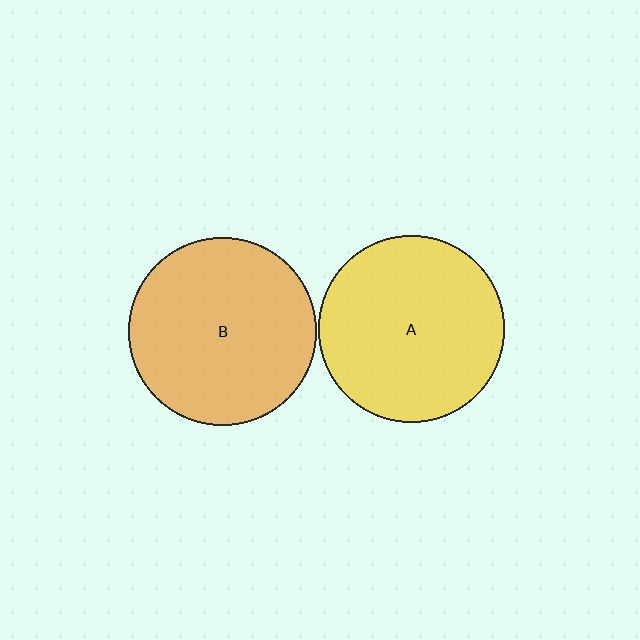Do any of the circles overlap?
No, none of the circles overlap.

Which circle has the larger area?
Circle B (orange).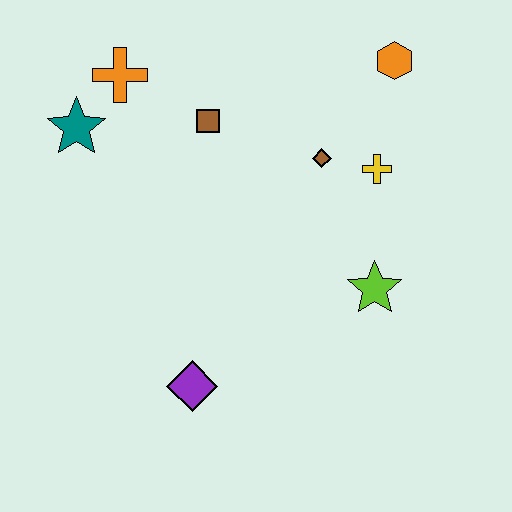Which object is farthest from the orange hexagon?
The purple diamond is farthest from the orange hexagon.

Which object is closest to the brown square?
The orange cross is closest to the brown square.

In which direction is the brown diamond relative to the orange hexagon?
The brown diamond is below the orange hexagon.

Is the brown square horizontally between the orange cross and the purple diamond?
No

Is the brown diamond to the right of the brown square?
Yes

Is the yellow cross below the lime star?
No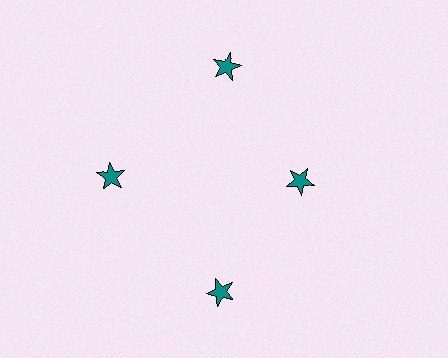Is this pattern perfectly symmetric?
No. The 4 teal stars are arranged in a ring, but one element near the 3 o'clock position is pulled inward toward the center, breaking the 4-fold rotational symmetry.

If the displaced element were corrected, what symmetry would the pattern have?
It would have 4-fold rotational symmetry — the pattern would map onto itself every 90 degrees.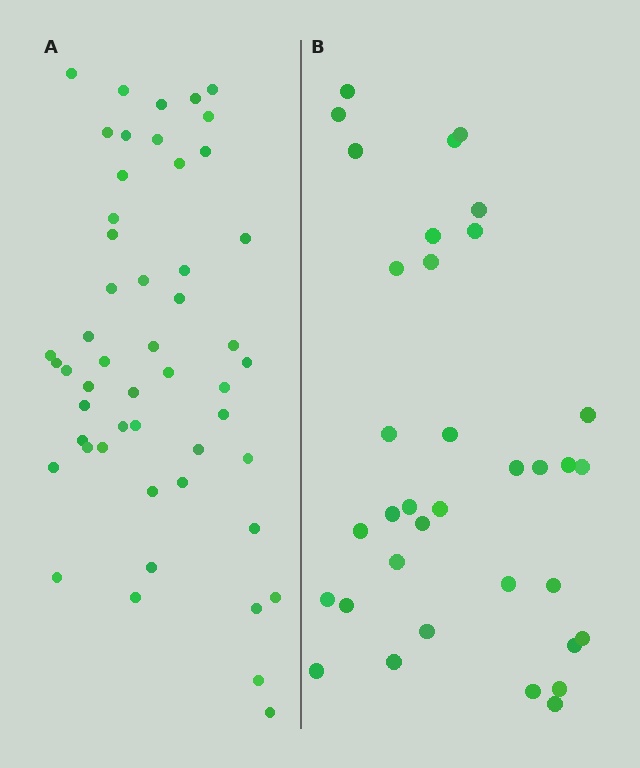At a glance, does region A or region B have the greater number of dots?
Region A (the left region) has more dots.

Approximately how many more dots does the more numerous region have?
Region A has approximately 15 more dots than region B.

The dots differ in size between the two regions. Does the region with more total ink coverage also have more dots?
No. Region B has more total ink coverage because its dots are larger, but region A actually contains more individual dots. Total area can be misleading — the number of items is what matters here.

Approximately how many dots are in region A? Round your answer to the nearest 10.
About 50 dots. (The exact count is 51, which rounds to 50.)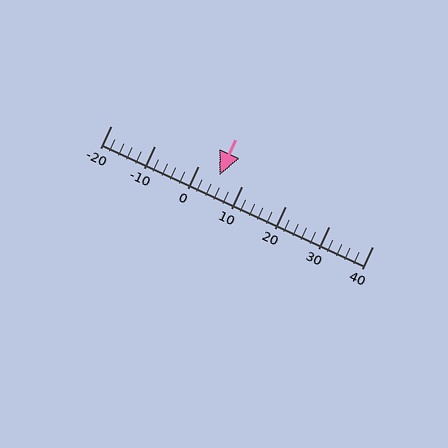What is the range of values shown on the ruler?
The ruler shows values from -20 to 40.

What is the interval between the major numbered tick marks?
The major tick marks are spaced 10 units apart.